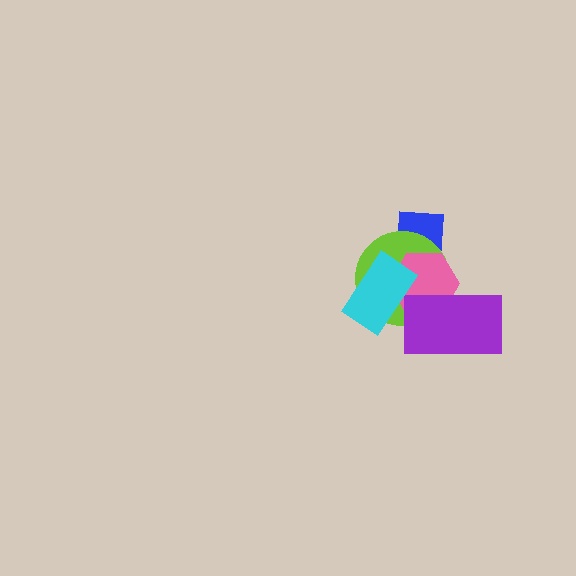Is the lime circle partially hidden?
Yes, it is partially covered by another shape.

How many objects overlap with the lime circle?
4 objects overlap with the lime circle.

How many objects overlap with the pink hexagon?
4 objects overlap with the pink hexagon.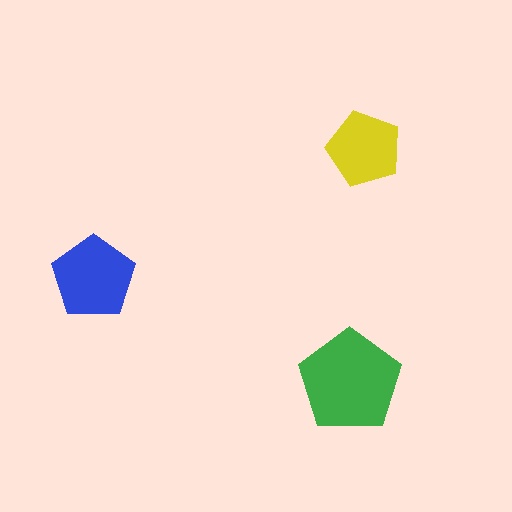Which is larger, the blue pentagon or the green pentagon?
The green one.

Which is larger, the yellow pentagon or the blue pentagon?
The blue one.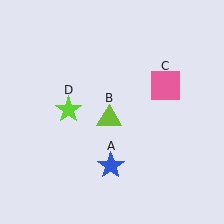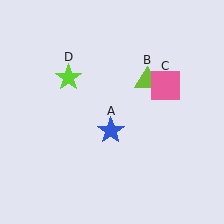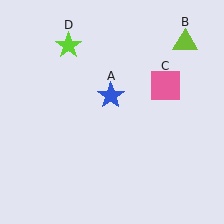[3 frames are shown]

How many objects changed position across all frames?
3 objects changed position: blue star (object A), lime triangle (object B), lime star (object D).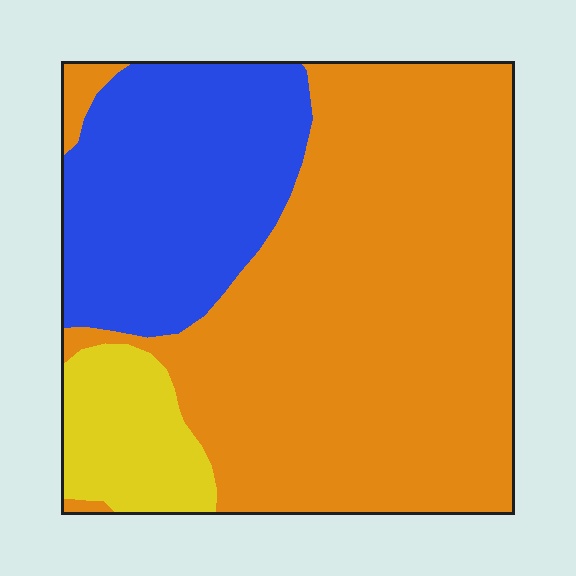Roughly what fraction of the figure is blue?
Blue covers 27% of the figure.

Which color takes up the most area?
Orange, at roughly 65%.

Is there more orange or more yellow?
Orange.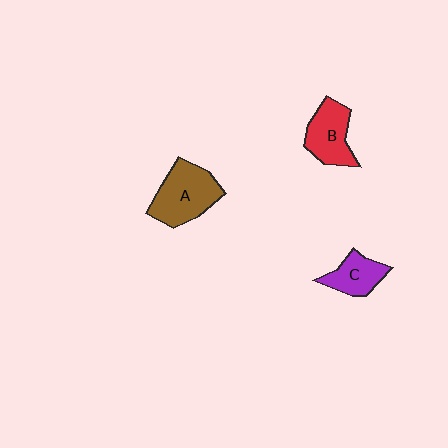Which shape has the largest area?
Shape A (brown).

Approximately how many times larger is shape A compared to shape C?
Approximately 1.7 times.